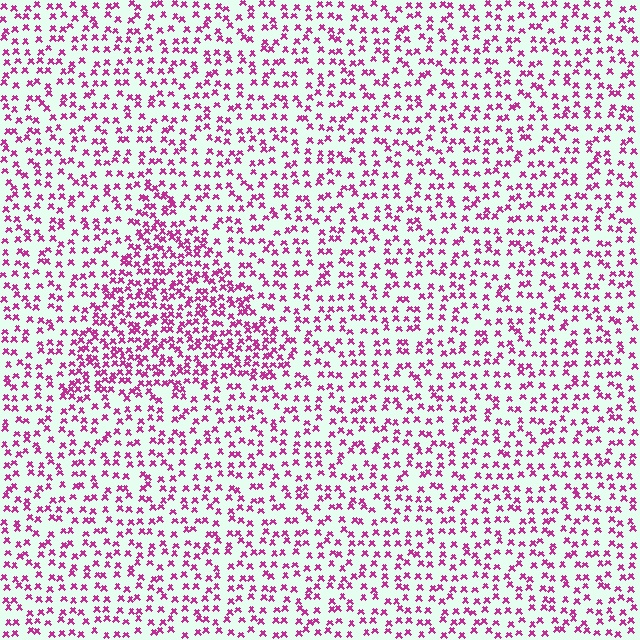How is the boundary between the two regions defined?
The boundary is defined by a change in element density (approximately 1.8x ratio). All elements are the same color, size, and shape.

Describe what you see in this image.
The image contains small magenta elements arranged at two different densities. A triangle-shaped region is visible where the elements are more densely packed than the surrounding area.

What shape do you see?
I see a triangle.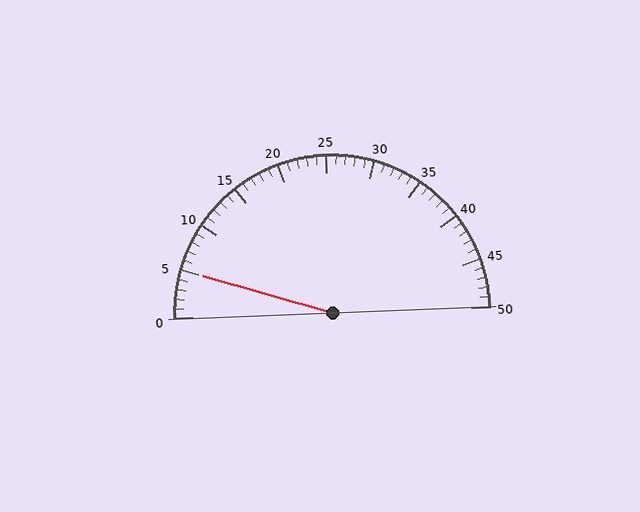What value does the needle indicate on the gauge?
The needle indicates approximately 5.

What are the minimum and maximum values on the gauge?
The gauge ranges from 0 to 50.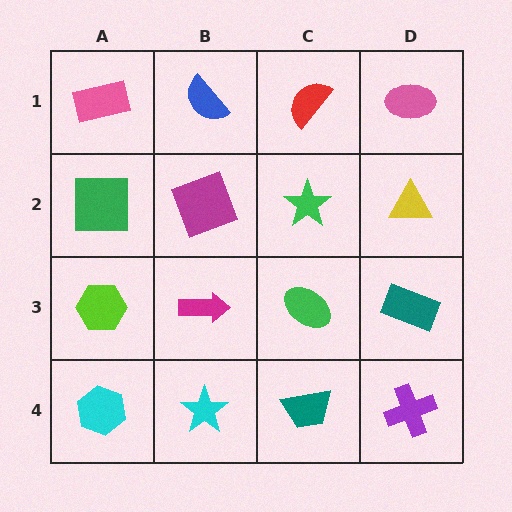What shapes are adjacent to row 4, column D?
A teal rectangle (row 3, column D), a teal trapezoid (row 4, column C).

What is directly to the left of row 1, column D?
A red semicircle.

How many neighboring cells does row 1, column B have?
3.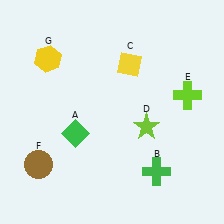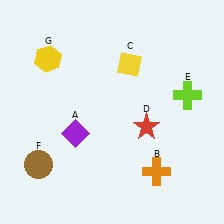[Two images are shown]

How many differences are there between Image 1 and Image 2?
There are 3 differences between the two images.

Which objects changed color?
A changed from green to purple. B changed from green to orange. D changed from lime to red.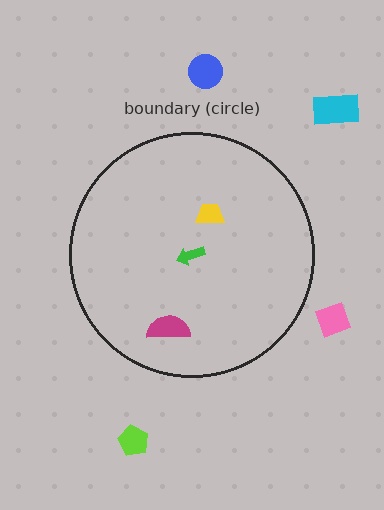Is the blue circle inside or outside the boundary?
Outside.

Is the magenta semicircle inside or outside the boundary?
Inside.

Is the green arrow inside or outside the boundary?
Inside.